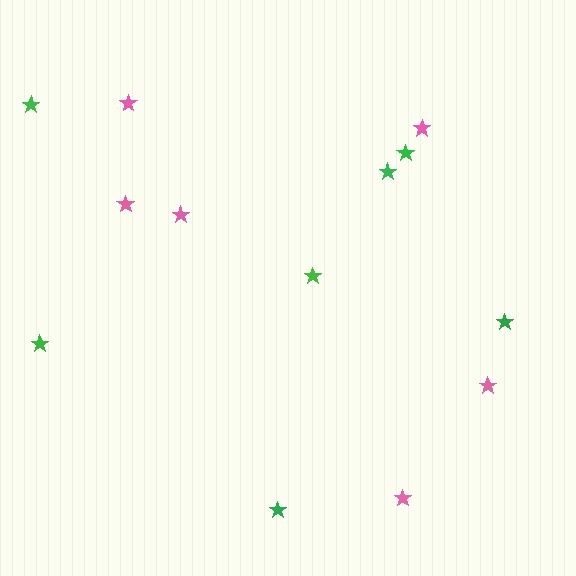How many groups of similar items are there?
There are 2 groups: one group of pink stars (6) and one group of green stars (7).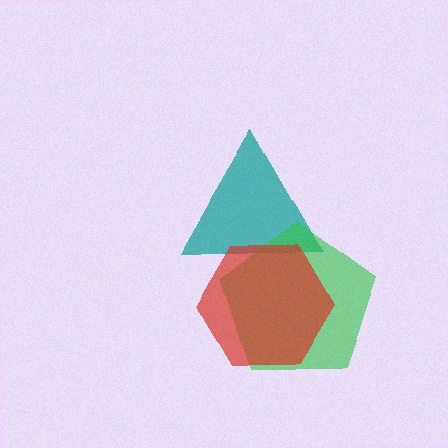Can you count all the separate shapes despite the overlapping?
Yes, there are 3 separate shapes.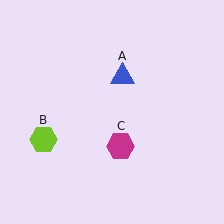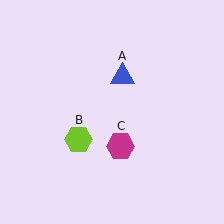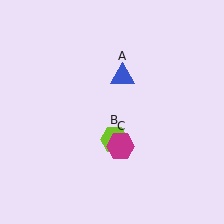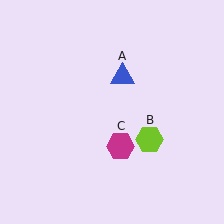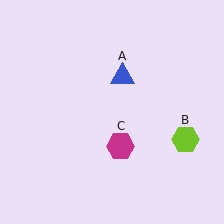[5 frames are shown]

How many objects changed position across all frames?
1 object changed position: lime hexagon (object B).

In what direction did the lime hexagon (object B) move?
The lime hexagon (object B) moved right.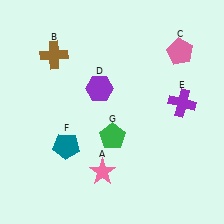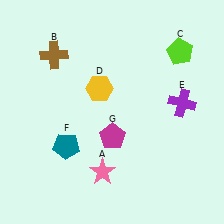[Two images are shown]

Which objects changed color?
C changed from pink to lime. D changed from purple to yellow. G changed from green to magenta.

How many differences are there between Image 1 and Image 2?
There are 3 differences between the two images.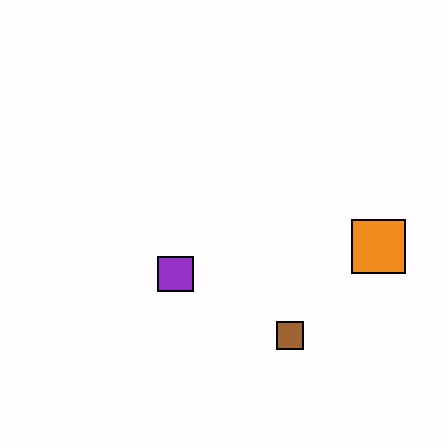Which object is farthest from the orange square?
The purple square is farthest from the orange square.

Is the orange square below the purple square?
No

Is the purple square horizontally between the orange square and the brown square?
No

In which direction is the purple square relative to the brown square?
The purple square is to the left of the brown square.